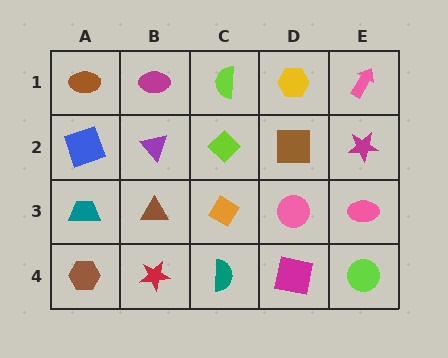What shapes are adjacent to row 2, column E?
A pink arrow (row 1, column E), a pink ellipse (row 3, column E), a brown square (row 2, column D).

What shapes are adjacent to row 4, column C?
An orange diamond (row 3, column C), a red star (row 4, column B), a magenta square (row 4, column D).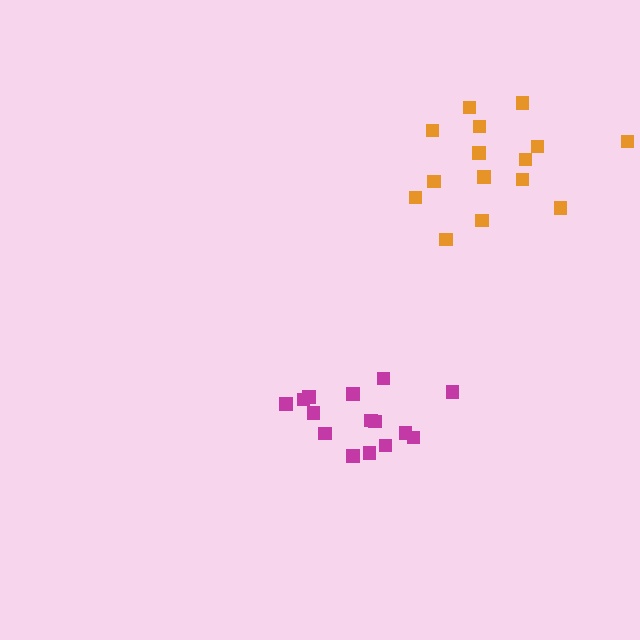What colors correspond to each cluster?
The clusters are colored: orange, magenta.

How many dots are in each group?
Group 1: 15 dots, Group 2: 15 dots (30 total).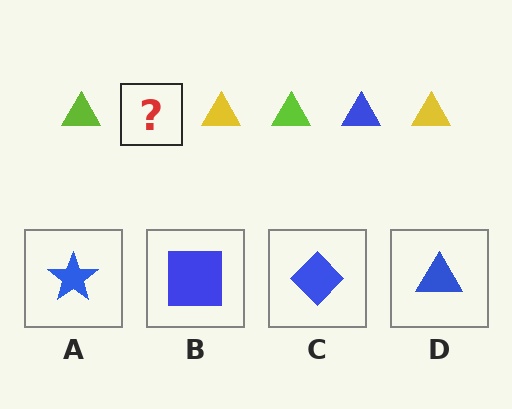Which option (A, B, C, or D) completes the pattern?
D.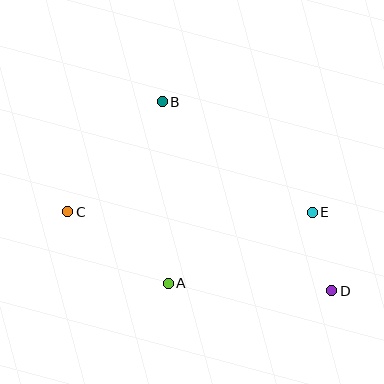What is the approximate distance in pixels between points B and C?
The distance between B and C is approximately 145 pixels.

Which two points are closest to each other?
Points D and E are closest to each other.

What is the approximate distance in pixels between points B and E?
The distance between B and E is approximately 186 pixels.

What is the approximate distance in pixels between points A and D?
The distance between A and D is approximately 164 pixels.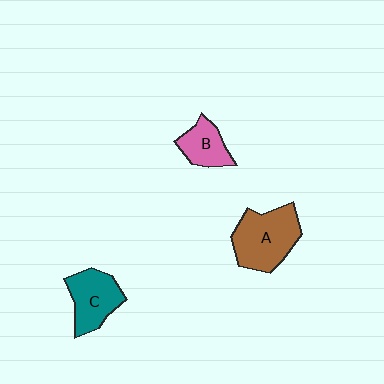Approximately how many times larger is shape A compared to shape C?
Approximately 1.3 times.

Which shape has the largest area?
Shape A (brown).